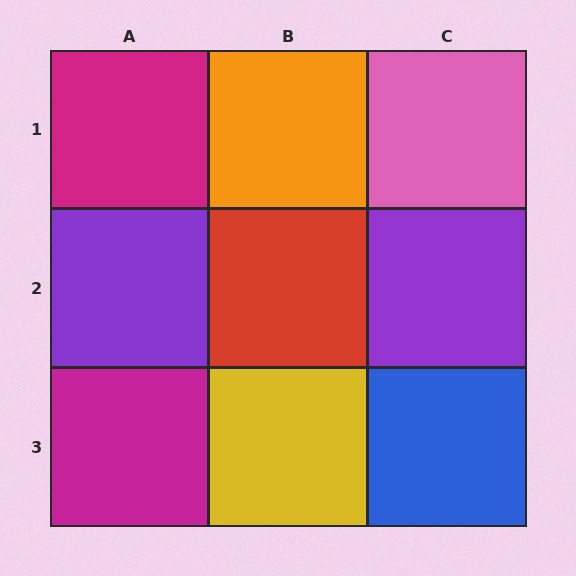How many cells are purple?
2 cells are purple.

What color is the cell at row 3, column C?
Blue.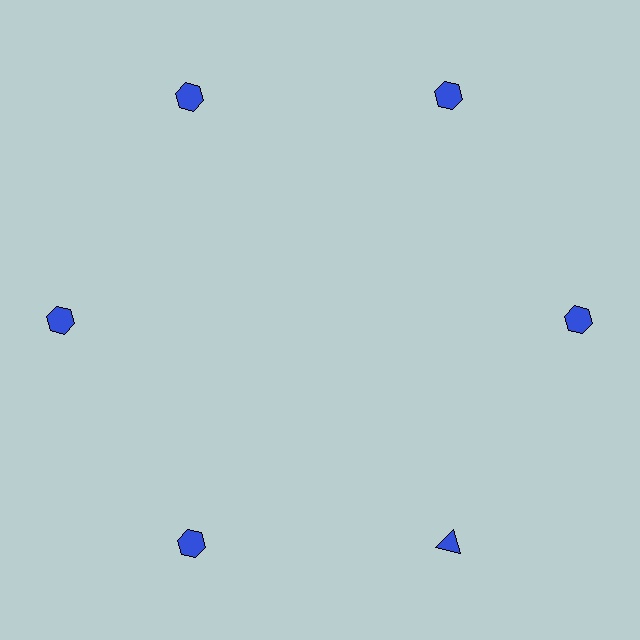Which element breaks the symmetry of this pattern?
The blue triangle at roughly the 5 o'clock position breaks the symmetry. All other shapes are blue hexagons.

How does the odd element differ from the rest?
It has a different shape: triangle instead of hexagon.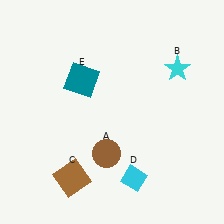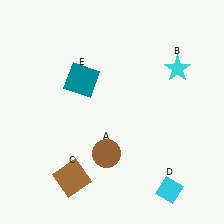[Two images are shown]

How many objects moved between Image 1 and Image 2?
1 object moved between the two images.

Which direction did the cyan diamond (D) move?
The cyan diamond (D) moved right.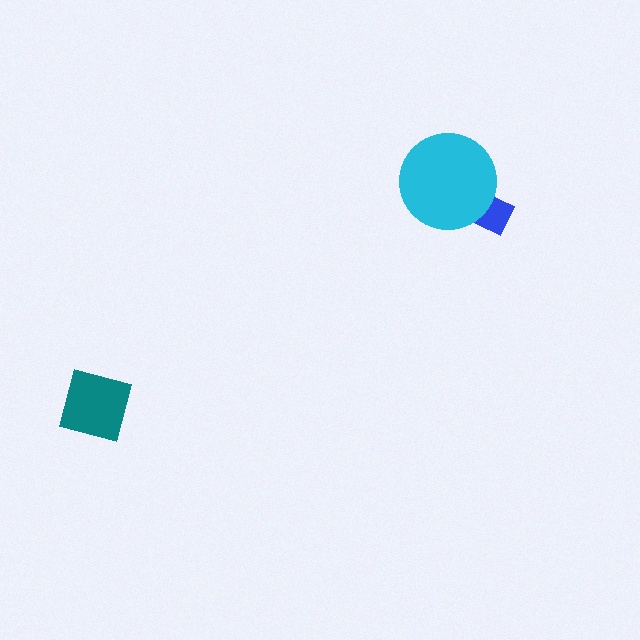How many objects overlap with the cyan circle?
1 object overlaps with the cyan circle.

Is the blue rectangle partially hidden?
Yes, it is partially covered by another shape.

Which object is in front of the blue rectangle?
The cyan circle is in front of the blue rectangle.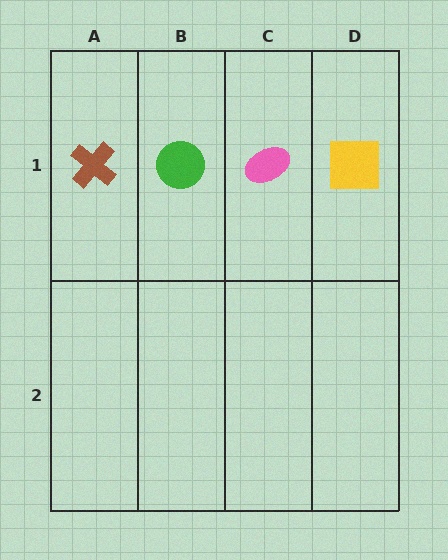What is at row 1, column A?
A brown cross.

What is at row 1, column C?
A pink ellipse.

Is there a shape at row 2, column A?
No, that cell is empty.